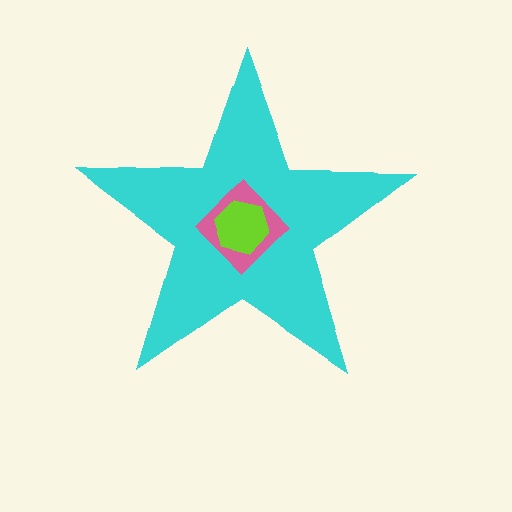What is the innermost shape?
The lime hexagon.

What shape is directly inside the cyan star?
The pink diamond.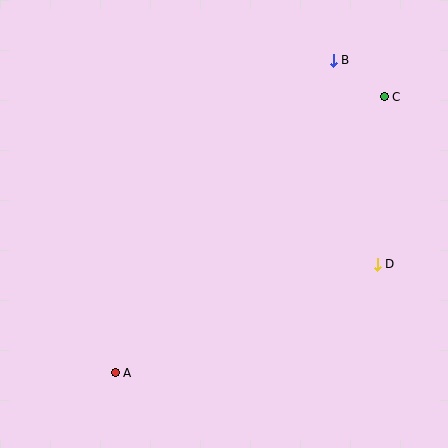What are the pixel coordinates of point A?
Point A is at (115, 373).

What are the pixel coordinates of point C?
Point C is at (384, 97).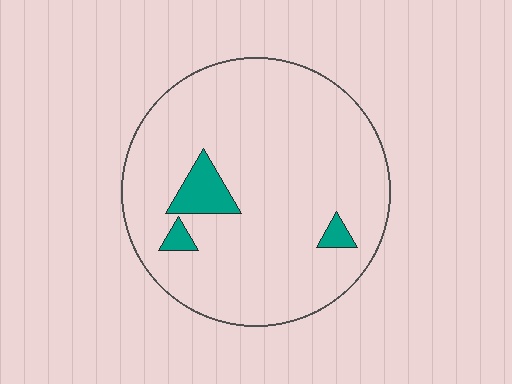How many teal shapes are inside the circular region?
3.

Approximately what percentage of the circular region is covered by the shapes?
Approximately 5%.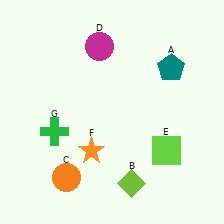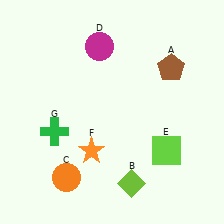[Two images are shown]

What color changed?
The pentagon (A) changed from teal in Image 1 to brown in Image 2.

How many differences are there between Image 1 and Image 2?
There is 1 difference between the two images.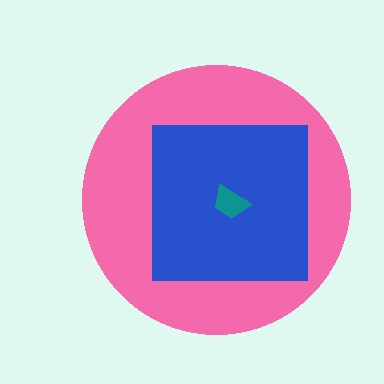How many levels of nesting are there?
3.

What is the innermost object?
The teal trapezoid.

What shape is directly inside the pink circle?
The blue square.